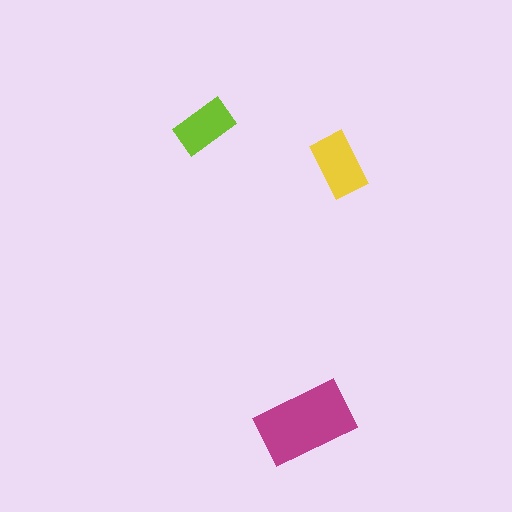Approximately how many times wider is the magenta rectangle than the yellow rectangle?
About 1.5 times wider.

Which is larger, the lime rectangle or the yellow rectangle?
The yellow one.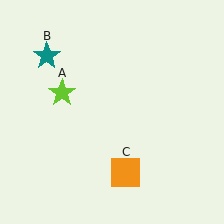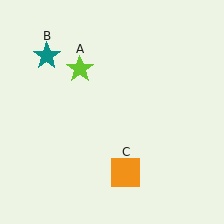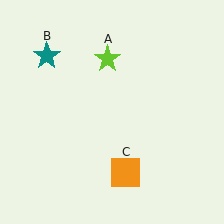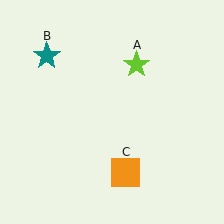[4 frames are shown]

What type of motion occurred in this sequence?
The lime star (object A) rotated clockwise around the center of the scene.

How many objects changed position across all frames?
1 object changed position: lime star (object A).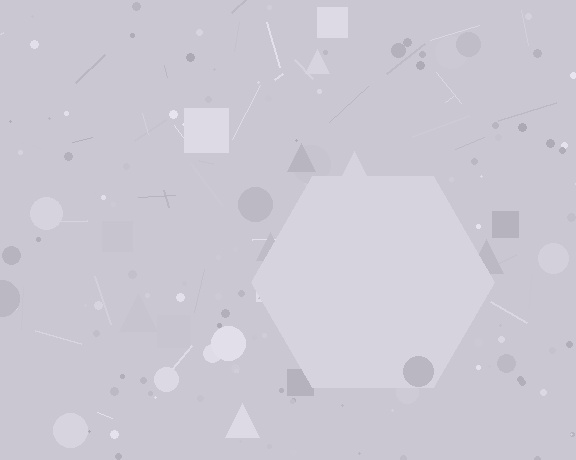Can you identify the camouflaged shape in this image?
The camouflaged shape is a hexagon.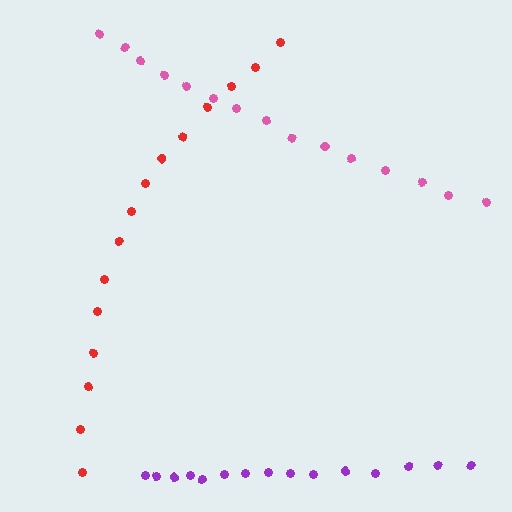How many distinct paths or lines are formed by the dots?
There are 3 distinct paths.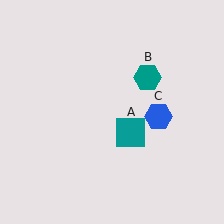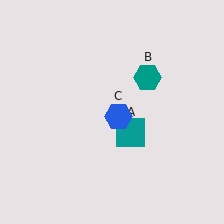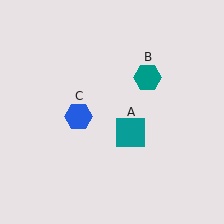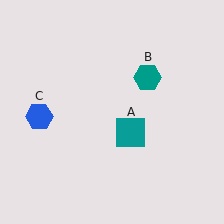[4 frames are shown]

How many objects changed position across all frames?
1 object changed position: blue hexagon (object C).